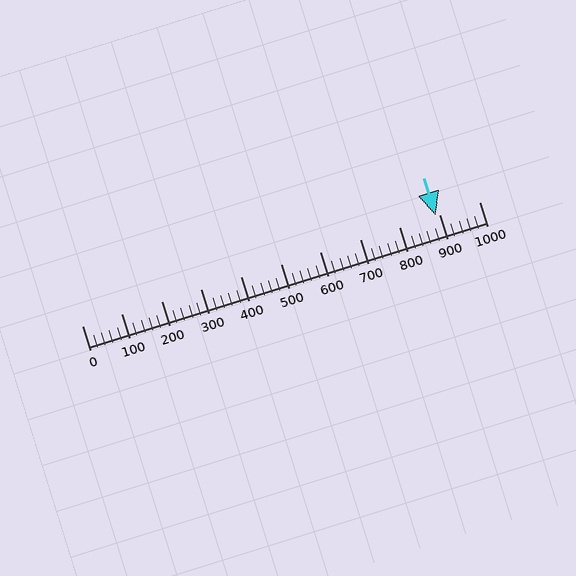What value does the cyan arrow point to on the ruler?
The cyan arrow points to approximately 890.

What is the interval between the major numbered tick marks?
The major tick marks are spaced 100 units apart.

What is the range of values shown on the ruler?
The ruler shows values from 0 to 1000.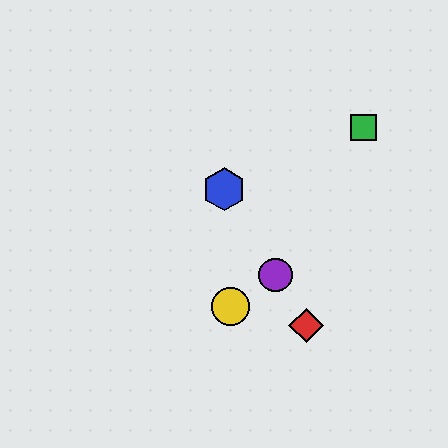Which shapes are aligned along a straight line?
The red diamond, the blue hexagon, the purple circle are aligned along a straight line.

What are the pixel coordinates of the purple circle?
The purple circle is at (276, 275).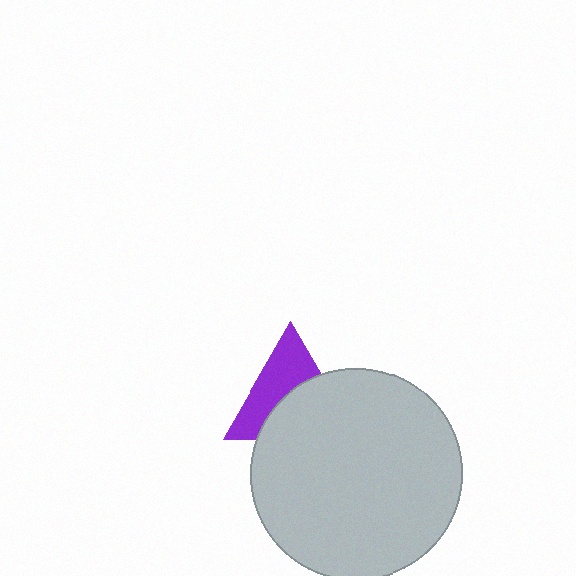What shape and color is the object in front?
The object in front is a light gray circle.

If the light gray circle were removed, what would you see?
You would see the complete purple triangle.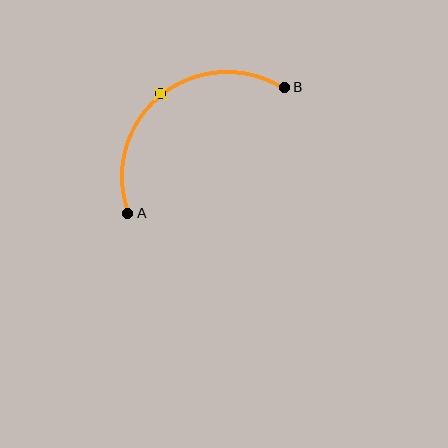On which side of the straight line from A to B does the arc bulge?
The arc bulges above and to the left of the straight line connecting A and B.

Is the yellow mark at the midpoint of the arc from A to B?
Yes. The yellow mark lies on the arc at equal arc-length from both A and B — it is the arc midpoint.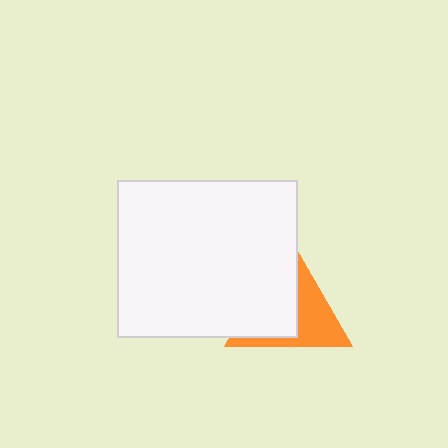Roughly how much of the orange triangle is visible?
About half of it is visible (roughly 47%).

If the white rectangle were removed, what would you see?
You would see the complete orange triangle.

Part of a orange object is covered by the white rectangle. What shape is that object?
It is a triangle.